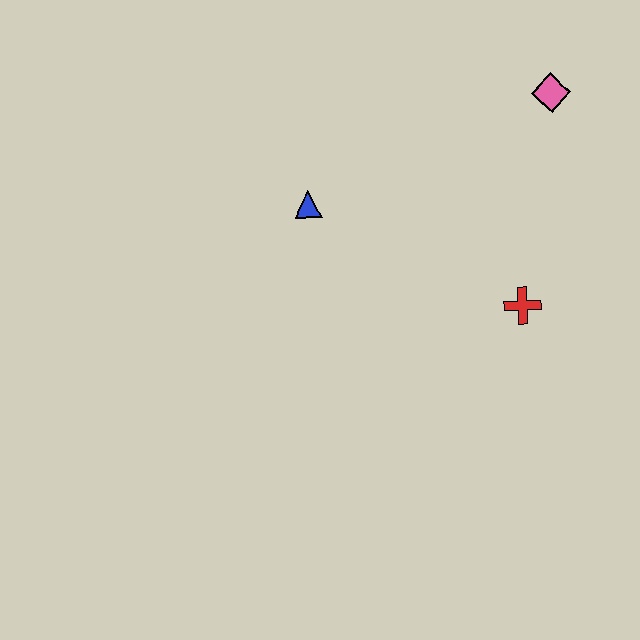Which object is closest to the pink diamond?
The red cross is closest to the pink diamond.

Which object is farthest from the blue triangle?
The pink diamond is farthest from the blue triangle.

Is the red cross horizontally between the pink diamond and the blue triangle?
Yes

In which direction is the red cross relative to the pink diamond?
The red cross is below the pink diamond.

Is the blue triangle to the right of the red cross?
No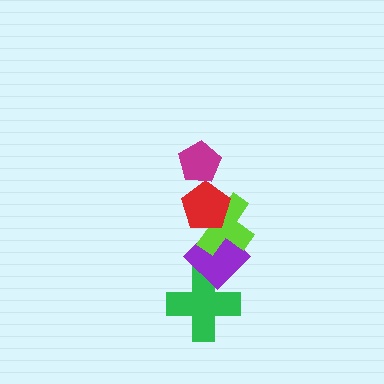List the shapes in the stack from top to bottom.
From top to bottom: the magenta pentagon, the red pentagon, the lime cross, the purple diamond, the green cross.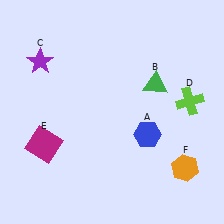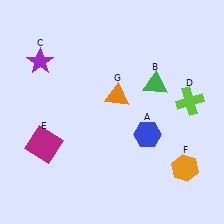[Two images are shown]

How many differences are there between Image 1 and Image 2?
There is 1 difference between the two images.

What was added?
An orange triangle (G) was added in Image 2.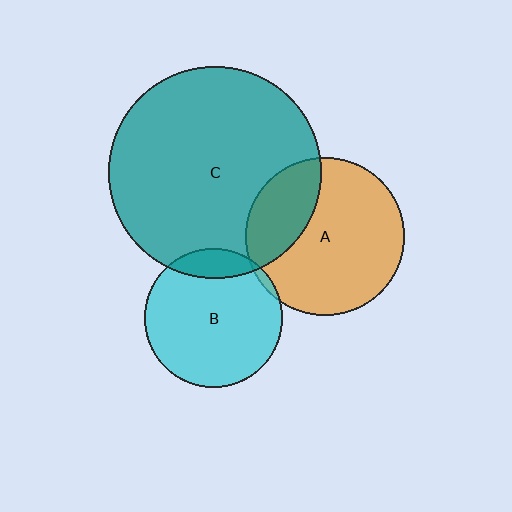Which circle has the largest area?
Circle C (teal).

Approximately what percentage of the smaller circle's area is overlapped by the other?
Approximately 15%.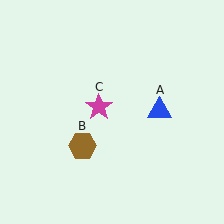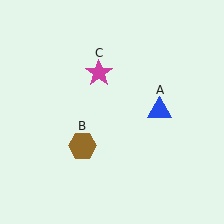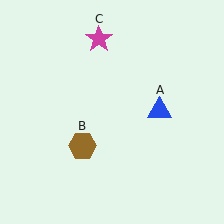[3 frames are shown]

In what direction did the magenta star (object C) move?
The magenta star (object C) moved up.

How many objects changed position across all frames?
1 object changed position: magenta star (object C).